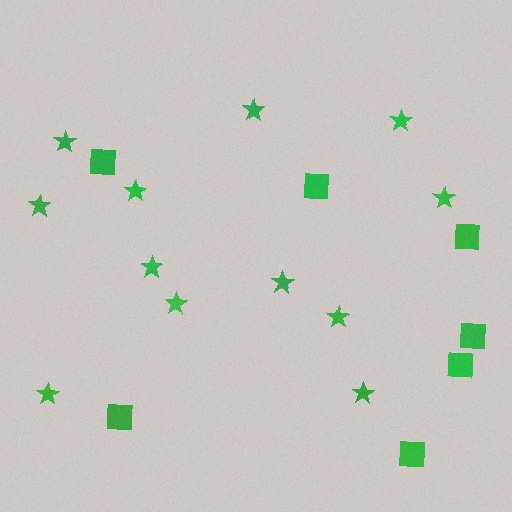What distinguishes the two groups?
There are 2 groups: one group of squares (7) and one group of stars (12).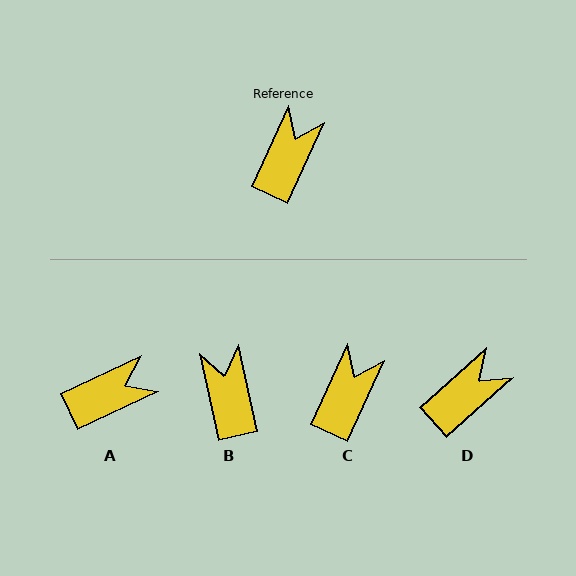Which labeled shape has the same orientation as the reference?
C.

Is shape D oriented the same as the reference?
No, it is off by about 23 degrees.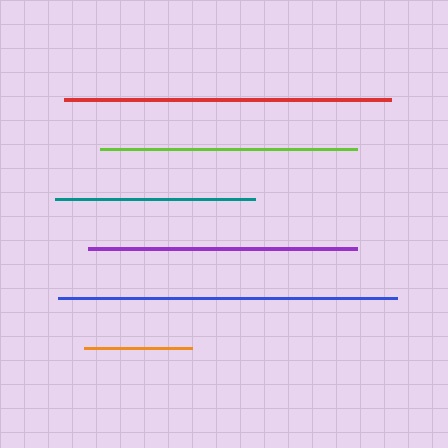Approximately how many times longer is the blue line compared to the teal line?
The blue line is approximately 1.7 times the length of the teal line.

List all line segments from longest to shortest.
From longest to shortest: blue, red, purple, lime, teal, orange.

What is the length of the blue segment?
The blue segment is approximately 339 pixels long.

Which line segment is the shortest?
The orange line is the shortest at approximately 108 pixels.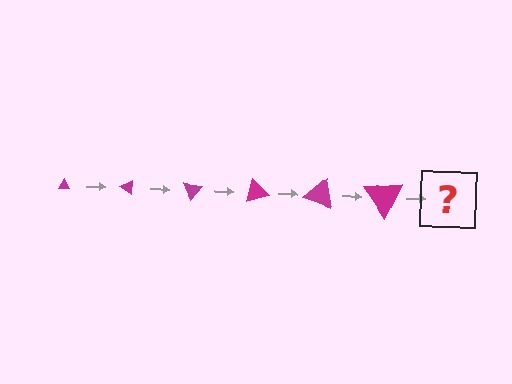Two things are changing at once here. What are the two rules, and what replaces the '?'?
The two rules are that the triangle grows larger each step and it rotates 35 degrees each step. The '?' should be a triangle, larger than the previous one and rotated 210 degrees from the start.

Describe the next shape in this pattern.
It should be a triangle, larger than the previous one and rotated 210 degrees from the start.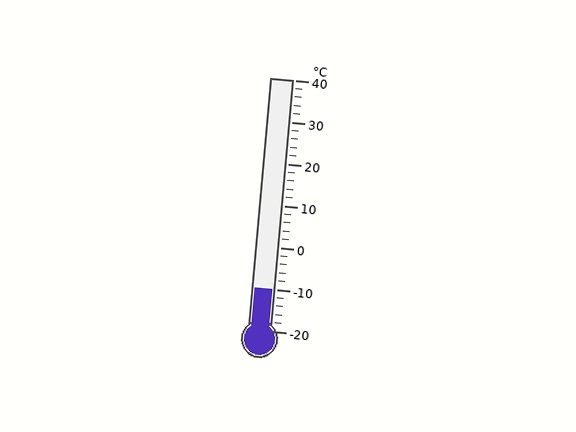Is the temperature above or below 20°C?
The temperature is below 20°C.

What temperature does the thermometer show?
The thermometer shows approximately -10°C.